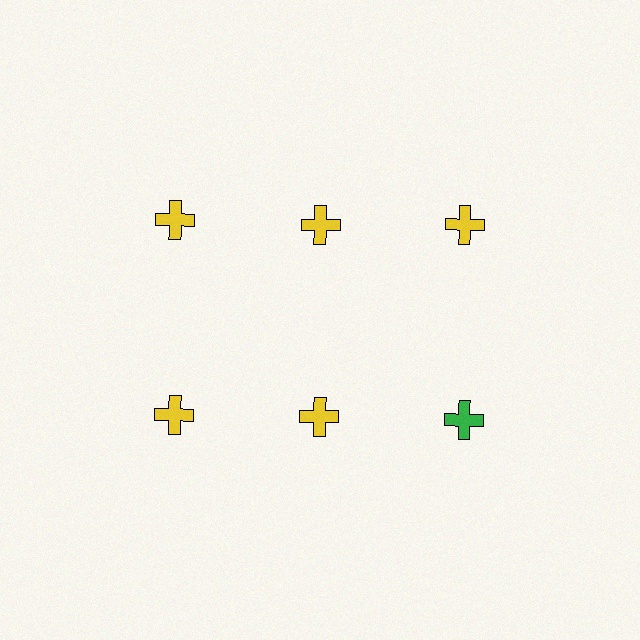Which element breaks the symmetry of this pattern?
The green cross in the second row, center column breaks the symmetry. All other shapes are yellow crosses.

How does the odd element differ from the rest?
It has a different color: green instead of yellow.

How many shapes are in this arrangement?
There are 6 shapes arranged in a grid pattern.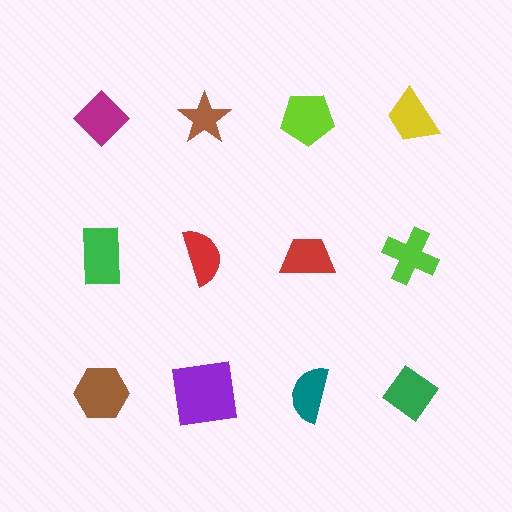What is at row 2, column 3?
A red trapezoid.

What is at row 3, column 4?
A green diamond.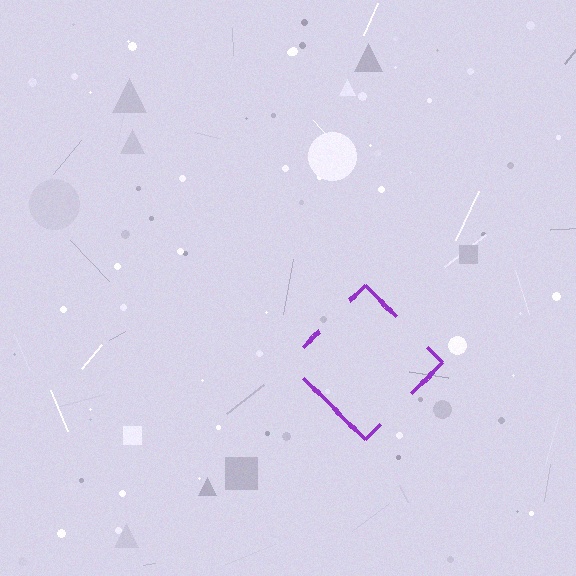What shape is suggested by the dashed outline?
The dashed outline suggests a diamond.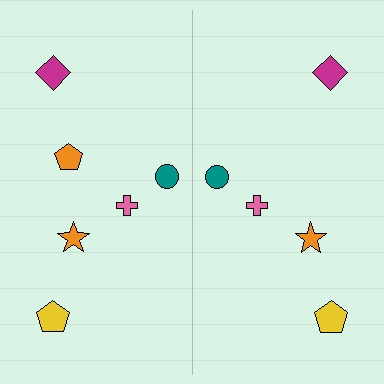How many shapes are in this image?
There are 11 shapes in this image.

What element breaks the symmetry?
A orange pentagon is missing from the right side.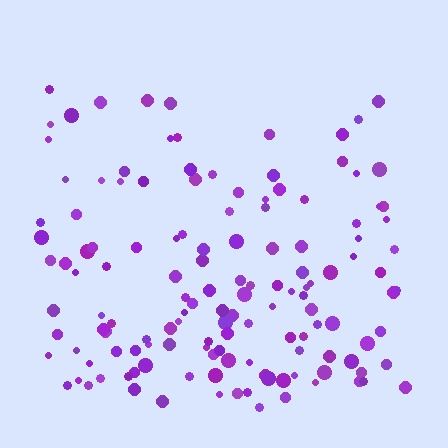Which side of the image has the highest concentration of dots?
The bottom.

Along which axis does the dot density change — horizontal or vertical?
Vertical.